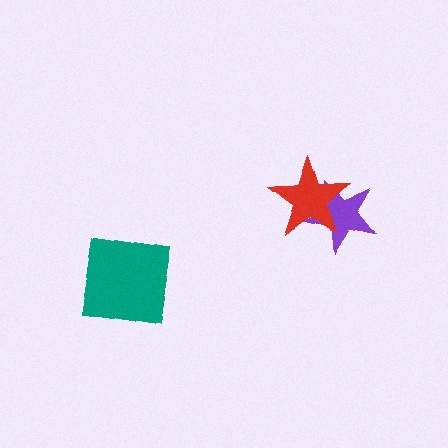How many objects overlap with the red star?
1 object overlaps with the red star.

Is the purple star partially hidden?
Yes, it is partially covered by another shape.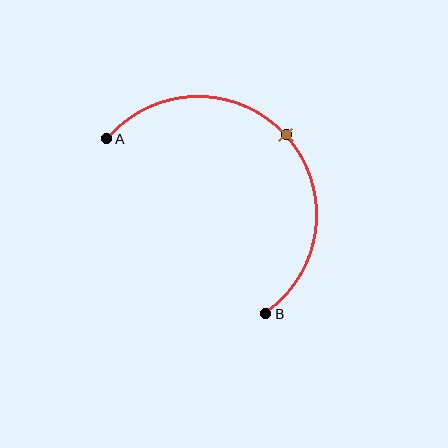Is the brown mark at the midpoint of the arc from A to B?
Yes. The brown mark lies on the arc at equal arc-length from both A and B — it is the arc midpoint.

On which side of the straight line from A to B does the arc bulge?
The arc bulges above and to the right of the straight line connecting A and B.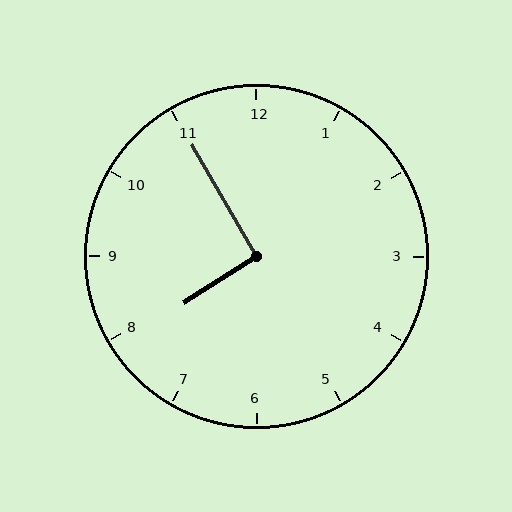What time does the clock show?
7:55.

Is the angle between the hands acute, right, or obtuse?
It is right.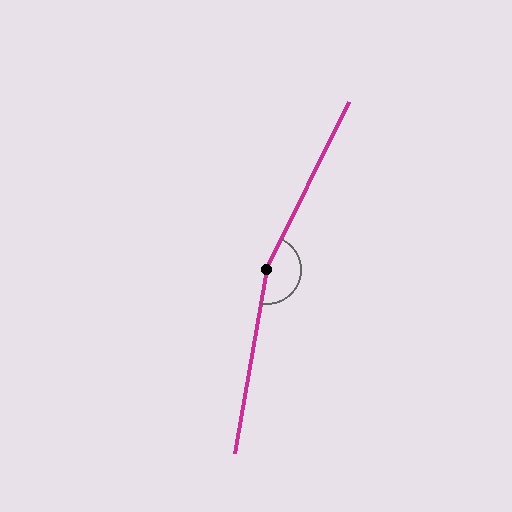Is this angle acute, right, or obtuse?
It is obtuse.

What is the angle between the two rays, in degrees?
Approximately 164 degrees.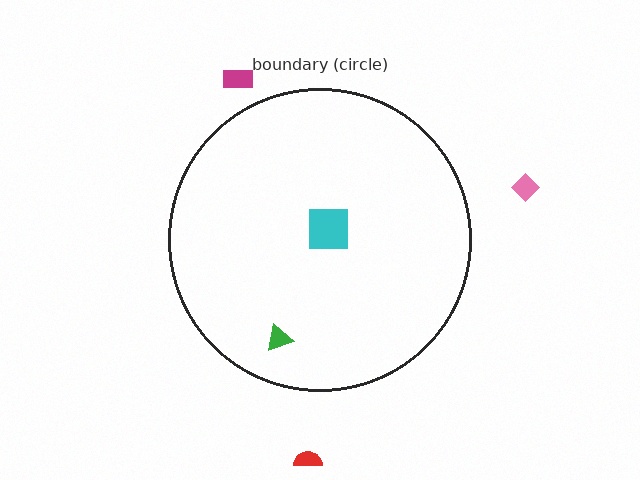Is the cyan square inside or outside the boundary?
Inside.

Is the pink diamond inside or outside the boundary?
Outside.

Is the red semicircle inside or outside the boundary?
Outside.